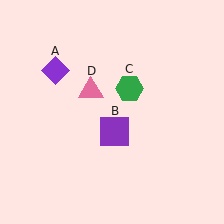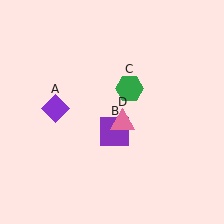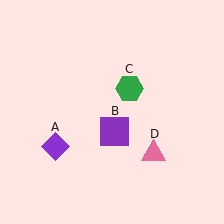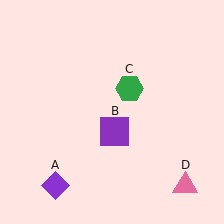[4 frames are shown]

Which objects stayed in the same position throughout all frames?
Purple square (object B) and green hexagon (object C) remained stationary.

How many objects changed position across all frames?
2 objects changed position: purple diamond (object A), pink triangle (object D).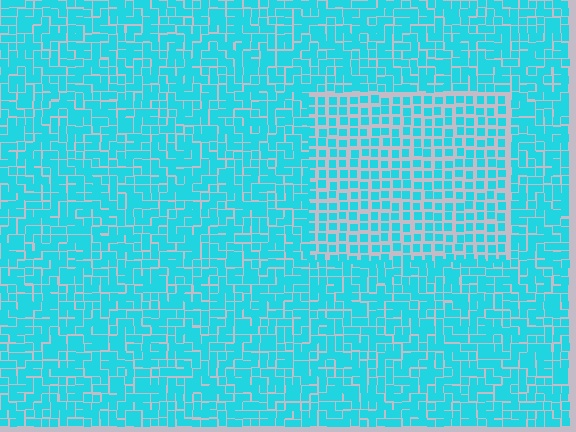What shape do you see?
I see a rectangle.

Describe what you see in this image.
The image contains small cyan elements arranged at two different densities. A rectangle-shaped region is visible where the elements are less densely packed than the surrounding area.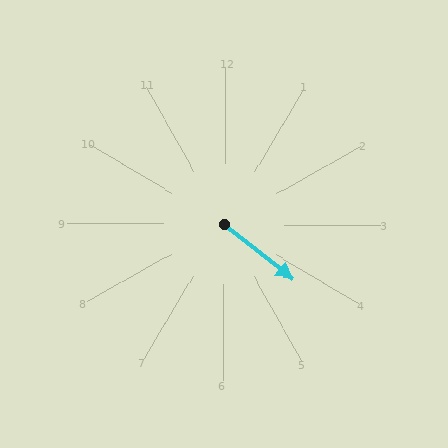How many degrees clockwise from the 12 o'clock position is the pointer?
Approximately 128 degrees.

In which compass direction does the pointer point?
Southeast.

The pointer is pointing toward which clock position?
Roughly 4 o'clock.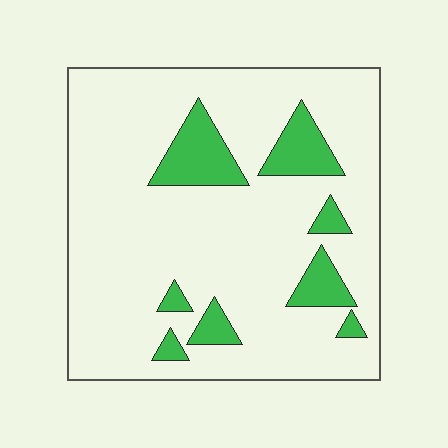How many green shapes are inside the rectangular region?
8.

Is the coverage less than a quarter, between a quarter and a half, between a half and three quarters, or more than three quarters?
Less than a quarter.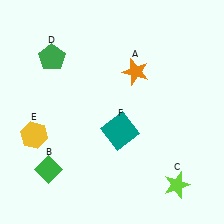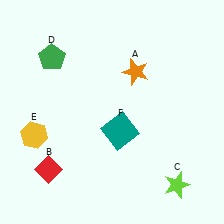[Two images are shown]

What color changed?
The diamond (B) changed from green in Image 1 to red in Image 2.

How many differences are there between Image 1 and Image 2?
There is 1 difference between the two images.